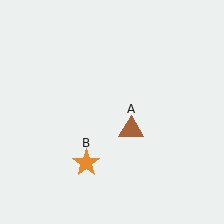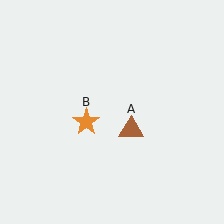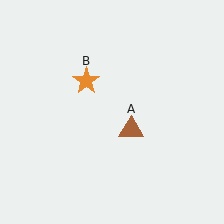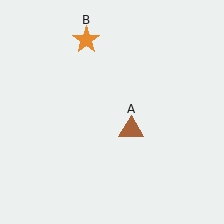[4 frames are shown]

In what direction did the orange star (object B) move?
The orange star (object B) moved up.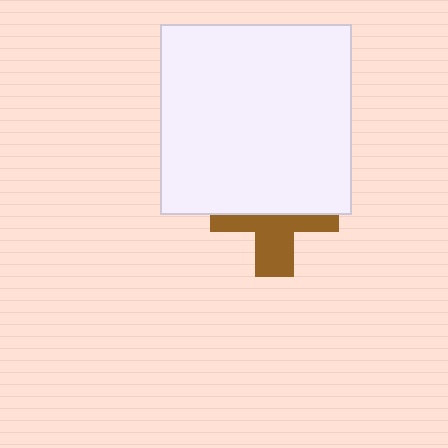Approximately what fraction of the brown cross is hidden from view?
Roughly 55% of the brown cross is hidden behind the white rectangle.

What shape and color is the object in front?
The object in front is a white rectangle.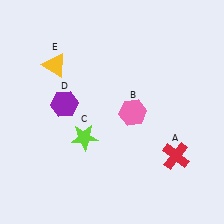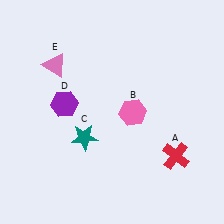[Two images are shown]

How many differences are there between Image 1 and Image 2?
There are 2 differences between the two images.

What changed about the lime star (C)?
In Image 1, C is lime. In Image 2, it changed to teal.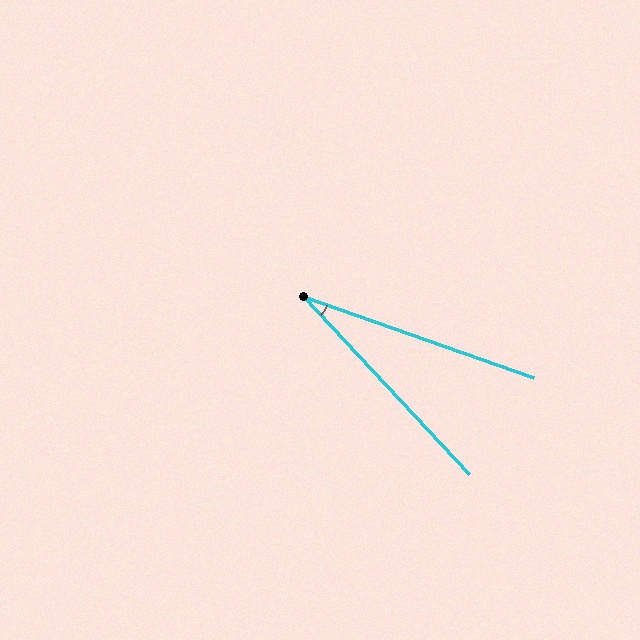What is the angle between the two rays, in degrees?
Approximately 27 degrees.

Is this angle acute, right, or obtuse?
It is acute.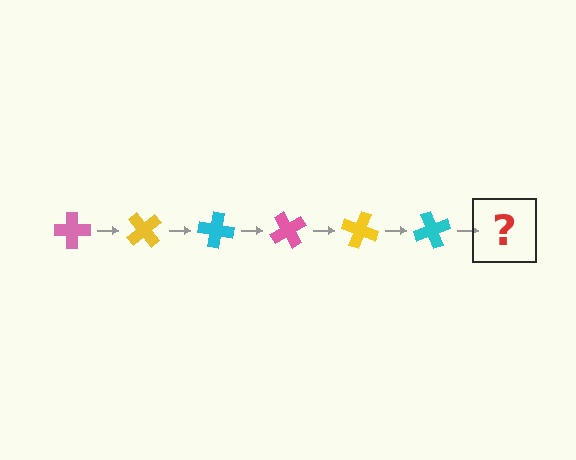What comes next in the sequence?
The next element should be a pink cross, rotated 300 degrees from the start.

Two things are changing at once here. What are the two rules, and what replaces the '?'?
The two rules are that it rotates 50 degrees each step and the color cycles through pink, yellow, and cyan. The '?' should be a pink cross, rotated 300 degrees from the start.